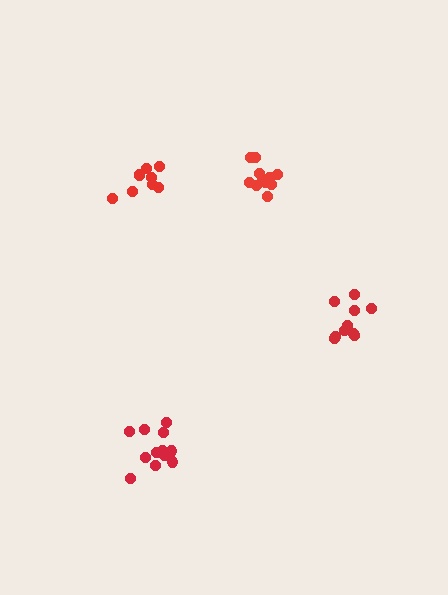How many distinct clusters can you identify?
There are 4 distinct clusters.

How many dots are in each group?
Group 1: 10 dots, Group 2: 9 dots, Group 3: 12 dots, Group 4: 11 dots (42 total).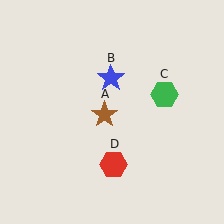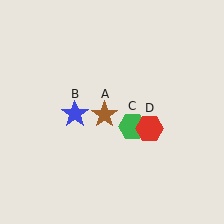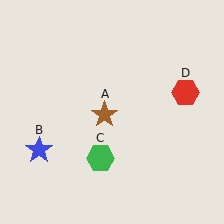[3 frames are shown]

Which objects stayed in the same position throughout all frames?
Brown star (object A) remained stationary.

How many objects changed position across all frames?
3 objects changed position: blue star (object B), green hexagon (object C), red hexagon (object D).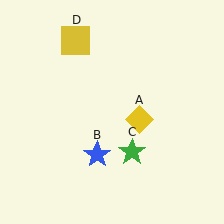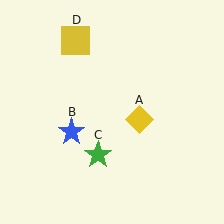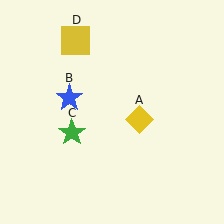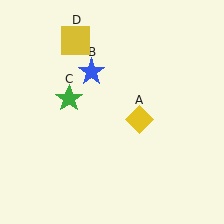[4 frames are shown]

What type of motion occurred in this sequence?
The blue star (object B), green star (object C) rotated clockwise around the center of the scene.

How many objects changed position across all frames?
2 objects changed position: blue star (object B), green star (object C).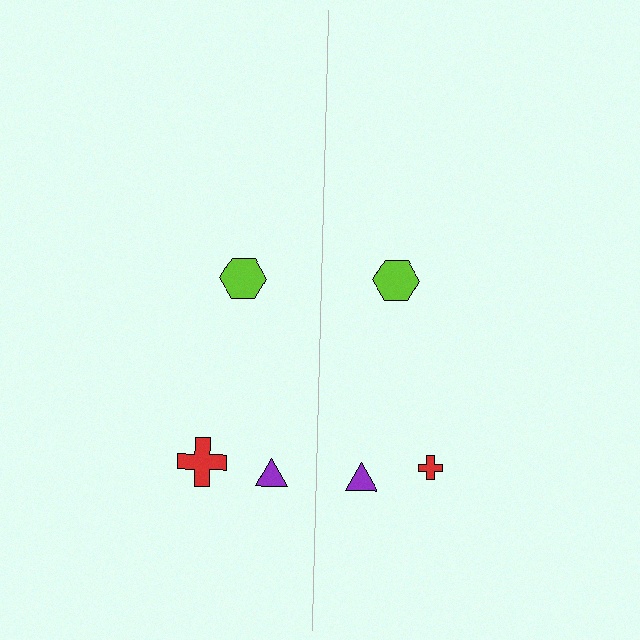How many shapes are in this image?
There are 6 shapes in this image.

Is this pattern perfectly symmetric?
No, the pattern is not perfectly symmetric. The red cross on the right side has a different size than its mirror counterpart.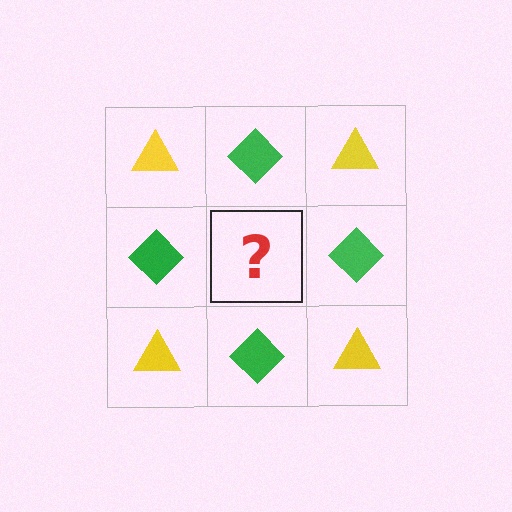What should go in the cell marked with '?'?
The missing cell should contain a yellow triangle.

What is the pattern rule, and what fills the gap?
The rule is that it alternates yellow triangle and green diamond in a checkerboard pattern. The gap should be filled with a yellow triangle.